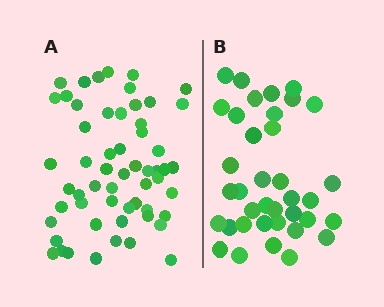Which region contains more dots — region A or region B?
Region A (the left region) has more dots.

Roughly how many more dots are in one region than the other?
Region A has approximately 20 more dots than region B.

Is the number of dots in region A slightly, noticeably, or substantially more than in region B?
Region A has substantially more. The ratio is roughly 1.5 to 1.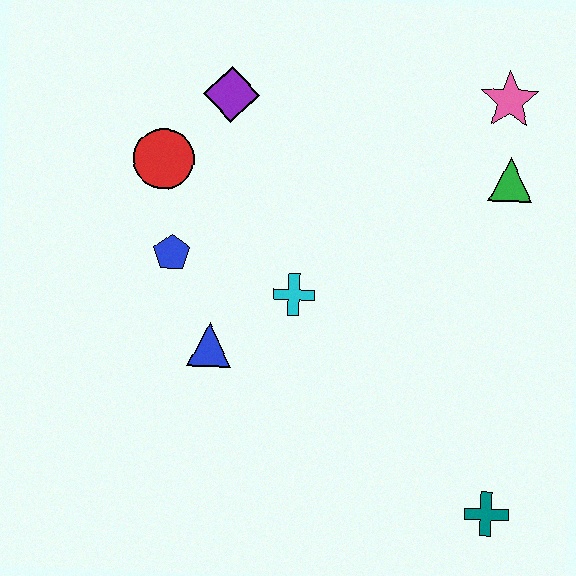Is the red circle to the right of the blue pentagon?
No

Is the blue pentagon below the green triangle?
Yes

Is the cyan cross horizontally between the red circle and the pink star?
Yes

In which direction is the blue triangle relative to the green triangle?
The blue triangle is to the left of the green triangle.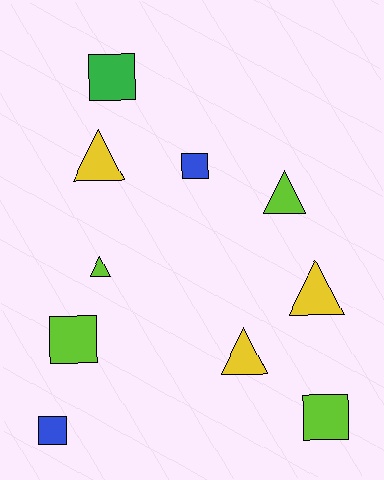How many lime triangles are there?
There are 2 lime triangles.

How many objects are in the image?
There are 10 objects.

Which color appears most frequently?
Lime, with 4 objects.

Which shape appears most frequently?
Square, with 5 objects.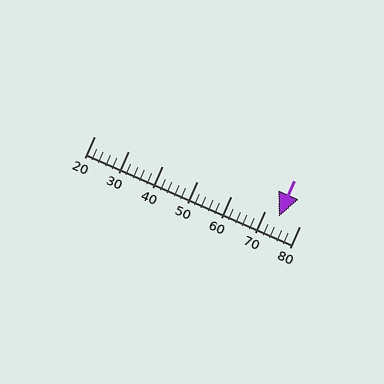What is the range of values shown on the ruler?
The ruler shows values from 20 to 80.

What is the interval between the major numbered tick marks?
The major tick marks are spaced 10 units apart.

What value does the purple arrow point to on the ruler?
The purple arrow points to approximately 74.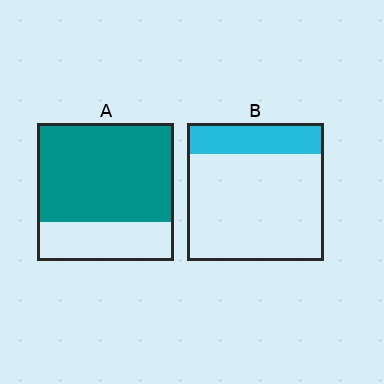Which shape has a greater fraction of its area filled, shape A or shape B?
Shape A.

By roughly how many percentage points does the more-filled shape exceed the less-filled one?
By roughly 50 percentage points (A over B).